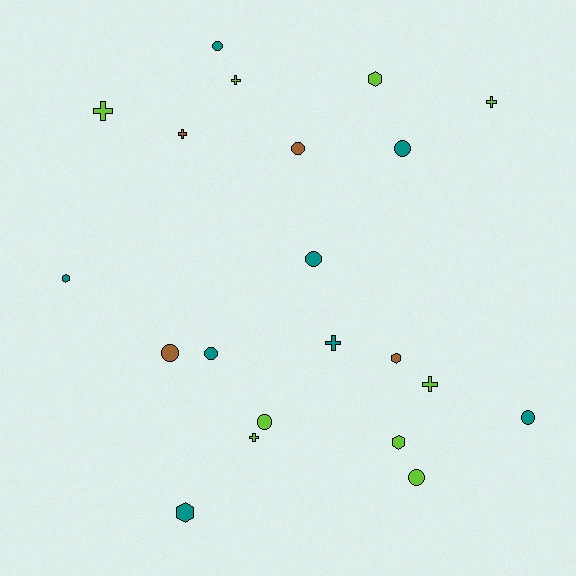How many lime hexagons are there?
There are 2 lime hexagons.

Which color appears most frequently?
Lime, with 9 objects.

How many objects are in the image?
There are 21 objects.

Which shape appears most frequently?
Circle, with 9 objects.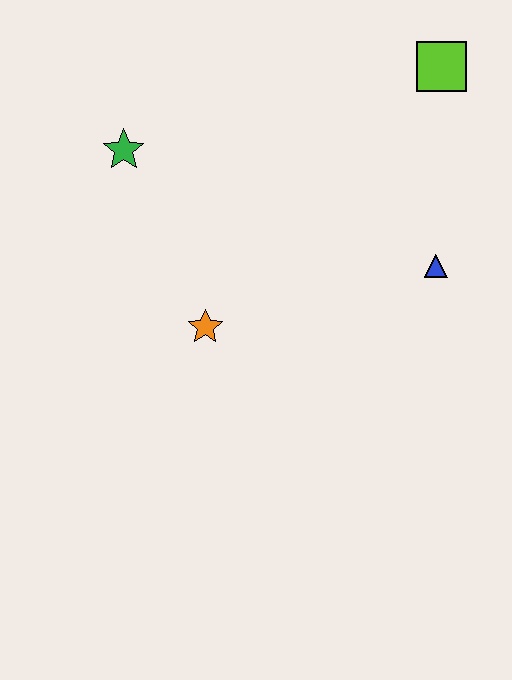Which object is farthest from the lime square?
The orange star is farthest from the lime square.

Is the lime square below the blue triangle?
No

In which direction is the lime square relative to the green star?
The lime square is to the right of the green star.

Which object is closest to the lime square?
The blue triangle is closest to the lime square.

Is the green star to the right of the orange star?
No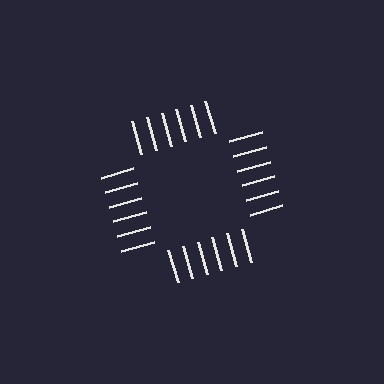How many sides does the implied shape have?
4 sides — the line-ends trace a square.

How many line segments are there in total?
24 — 6 along each of the 4 edges.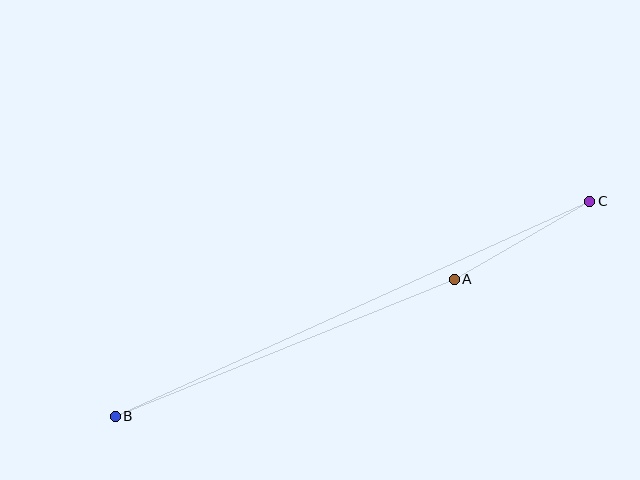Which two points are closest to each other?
Points A and C are closest to each other.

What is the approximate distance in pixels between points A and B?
The distance between A and B is approximately 365 pixels.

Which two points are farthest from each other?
Points B and C are farthest from each other.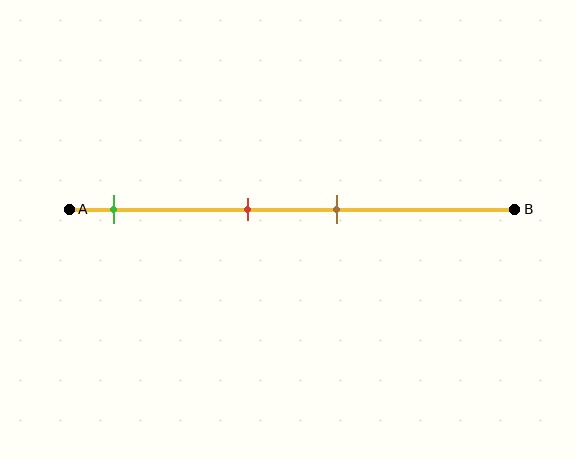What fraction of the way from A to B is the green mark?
The green mark is approximately 10% (0.1) of the way from A to B.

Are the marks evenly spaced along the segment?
No, the marks are not evenly spaced.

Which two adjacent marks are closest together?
The red and brown marks are the closest adjacent pair.